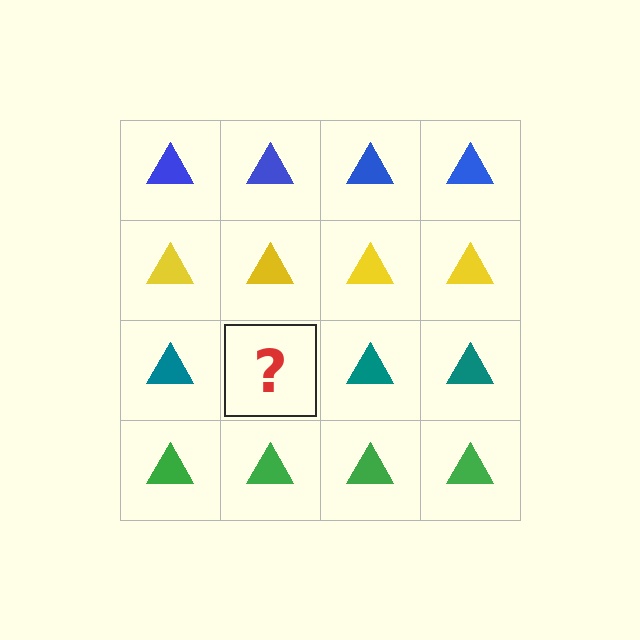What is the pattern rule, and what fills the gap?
The rule is that each row has a consistent color. The gap should be filled with a teal triangle.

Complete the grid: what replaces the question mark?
The question mark should be replaced with a teal triangle.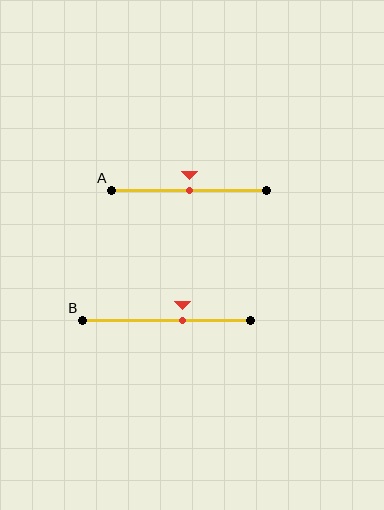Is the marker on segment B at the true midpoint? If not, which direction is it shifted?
No, the marker on segment B is shifted to the right by about 10% of the segment length.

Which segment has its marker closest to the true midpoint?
Segment A has its marker closest to the true midpoint.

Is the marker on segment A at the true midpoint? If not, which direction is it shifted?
Yes, the marker on segment A is at the true midpoint.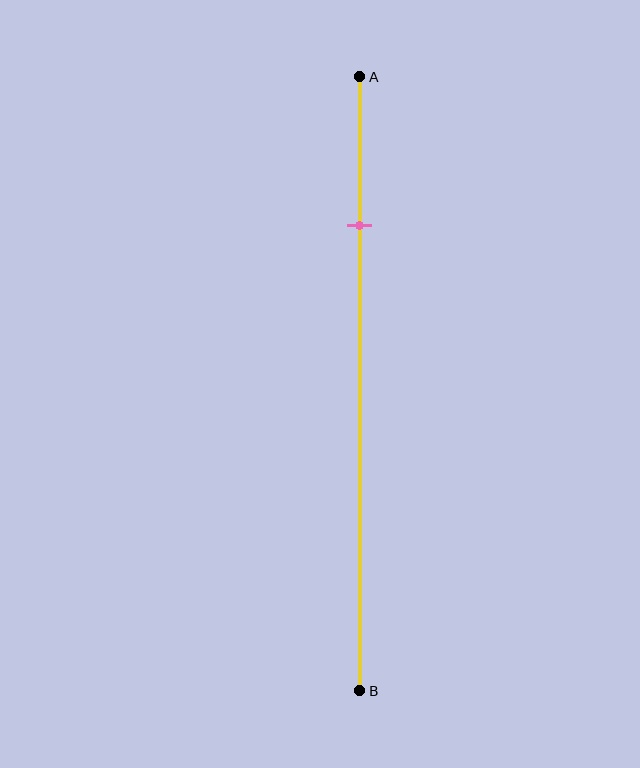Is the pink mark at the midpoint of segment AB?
No, the mark is at about 25% from A, not at the 50% midpoint.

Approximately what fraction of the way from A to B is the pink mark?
The pink mark is approximately 25% of the way from A to B.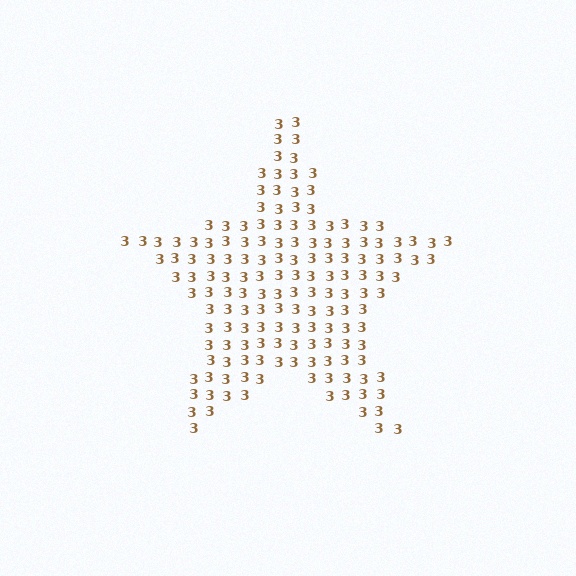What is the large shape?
The large shape is a star.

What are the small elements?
The small elements are digit 3's.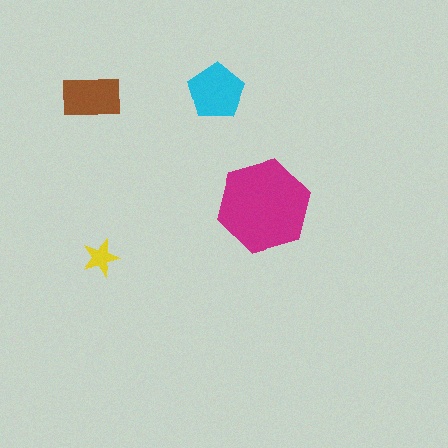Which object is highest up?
The cyan pentagon is topmost.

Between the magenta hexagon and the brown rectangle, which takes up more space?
The magenta hexagon.